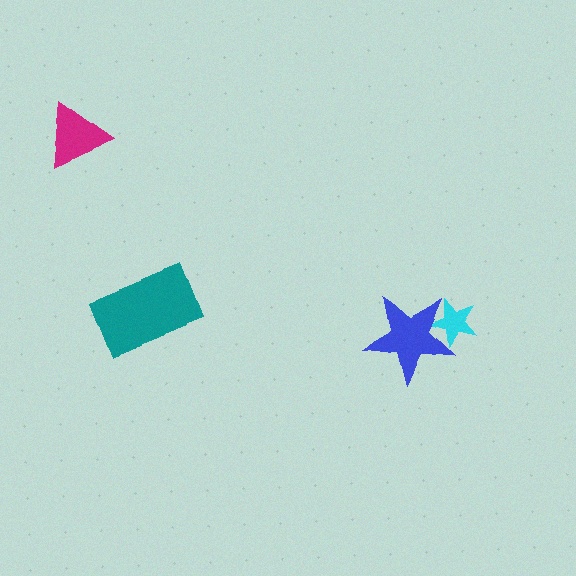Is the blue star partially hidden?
No, no other shape covers it.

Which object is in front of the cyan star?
The blue star is in front of the cyan star.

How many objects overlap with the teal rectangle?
0 objects overlap with the teal rectangle.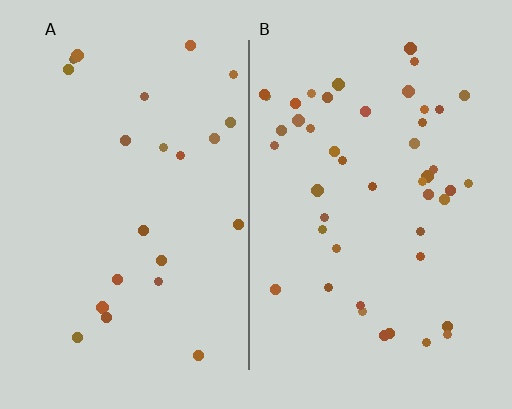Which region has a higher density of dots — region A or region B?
B (the right).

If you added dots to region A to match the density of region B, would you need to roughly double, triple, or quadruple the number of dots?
Approximately double.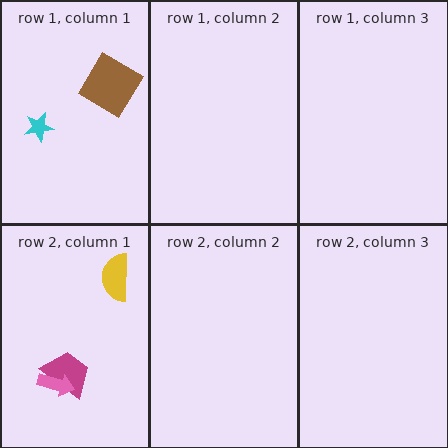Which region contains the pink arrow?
The row 2, column 1 region.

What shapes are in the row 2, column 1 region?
The magenta trapezoid, the pink arrow, the yellow semicircle.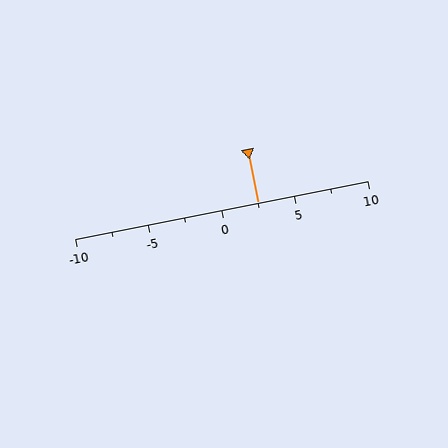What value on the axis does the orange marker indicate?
The marker indicates approximately 2.5.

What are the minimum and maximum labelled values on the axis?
The axis runs from -10 to 10.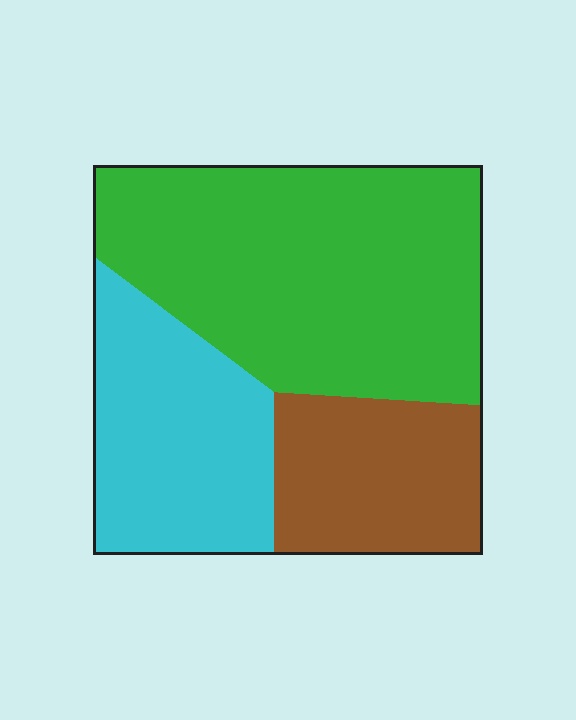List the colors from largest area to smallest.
From largest to smallest: green, cyan, brown.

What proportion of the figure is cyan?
Cyan takes up between a quarter and a half of the figure.